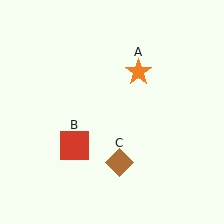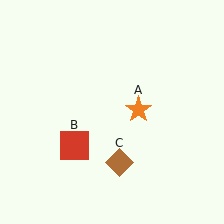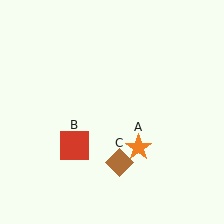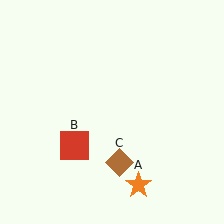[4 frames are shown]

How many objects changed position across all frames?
1 object changed position: orange star (object A).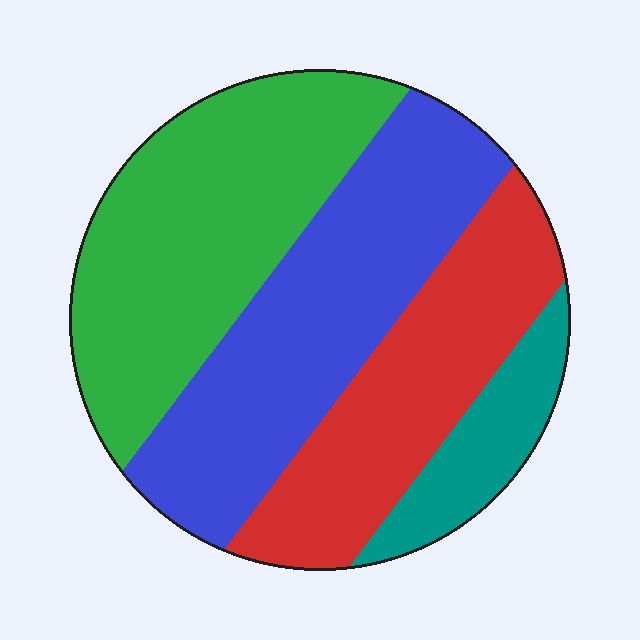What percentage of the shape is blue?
Blue takes up between a sixth and a third of the shape.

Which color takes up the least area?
Teal, at roughly 10%.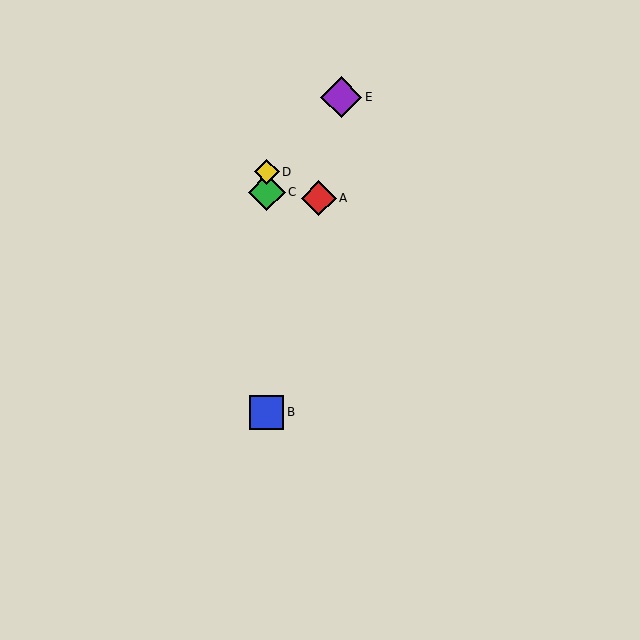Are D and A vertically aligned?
No, D is at x≈267 and A is at x≈319.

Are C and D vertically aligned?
Yes, both are at x≈267.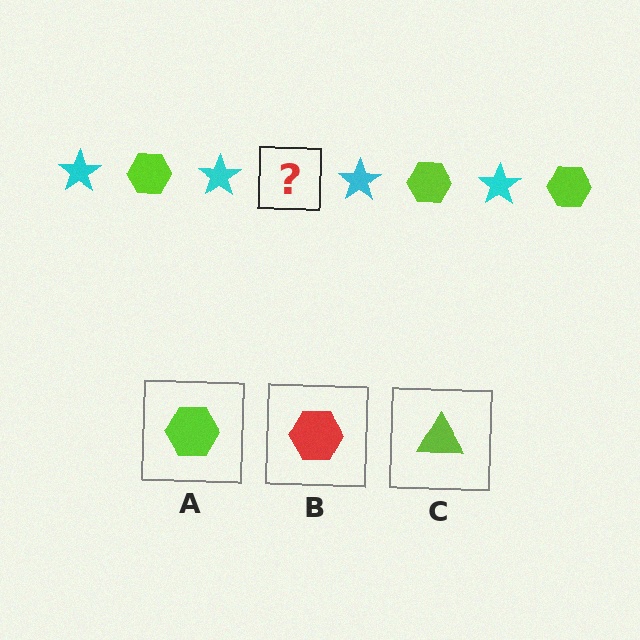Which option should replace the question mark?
Option A.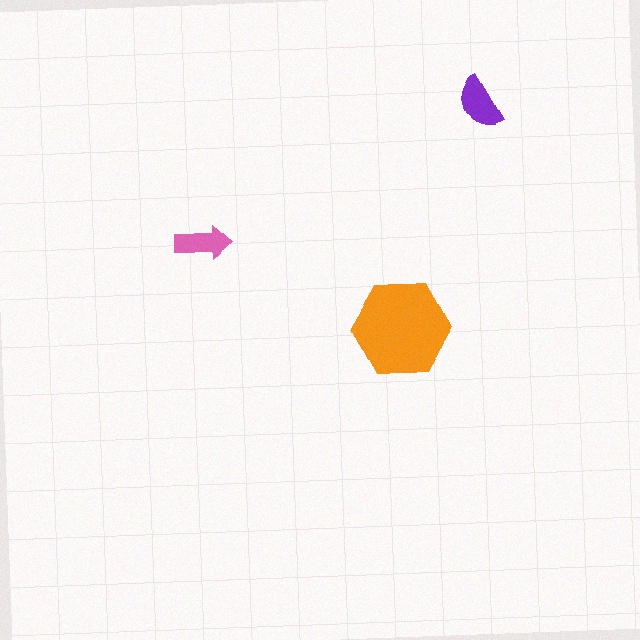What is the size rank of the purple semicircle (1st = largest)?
2nd.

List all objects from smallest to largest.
The pink arrow, the purple semicircle, the orange hexagon.